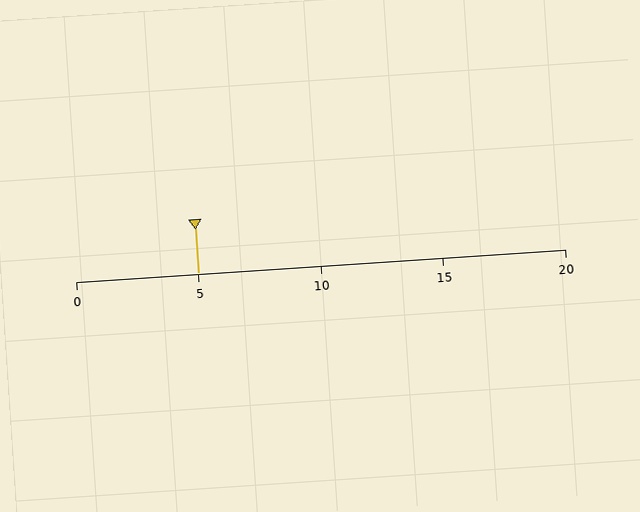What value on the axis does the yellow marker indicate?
The marker indicates approximately 5.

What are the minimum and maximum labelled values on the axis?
The axis runs from 0 to 20.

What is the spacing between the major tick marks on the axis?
The major ticks are spaced 5 apart.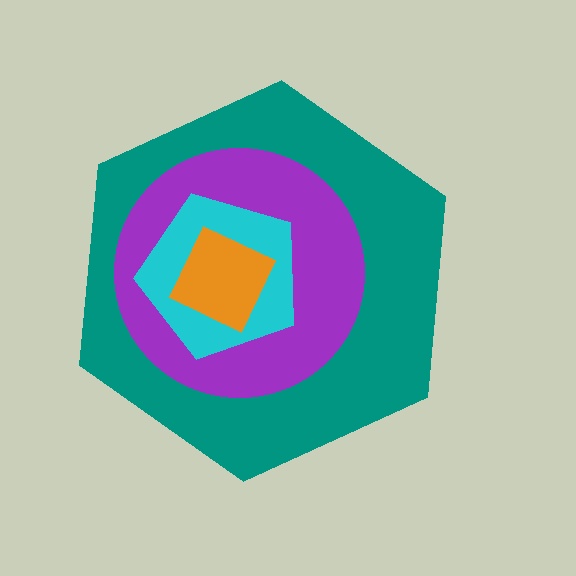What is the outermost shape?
The teal hexagon.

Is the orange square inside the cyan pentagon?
Yes.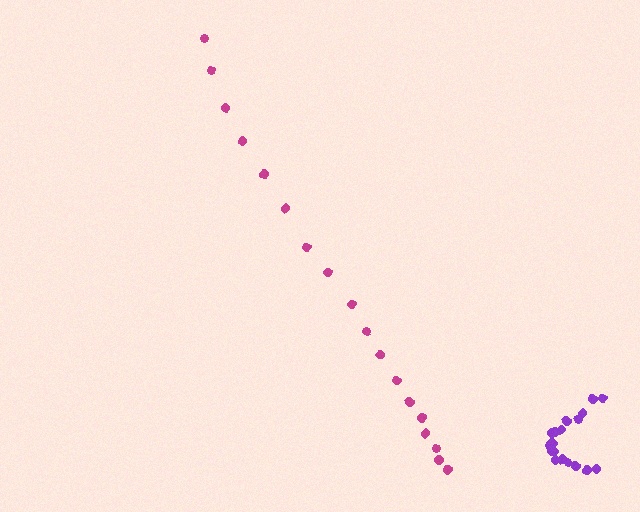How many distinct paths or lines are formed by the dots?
There are 2 distinct paths.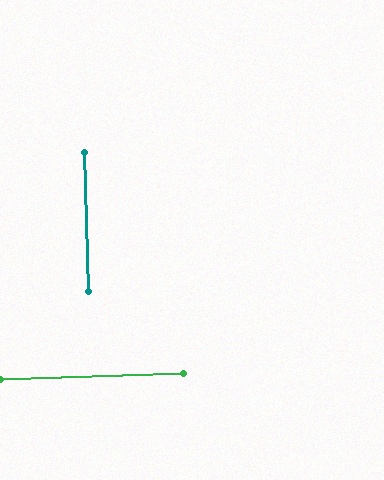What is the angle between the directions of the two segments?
Approximately 90 degrees.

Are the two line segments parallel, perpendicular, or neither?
Perpendicular — they meet at approximately 90°.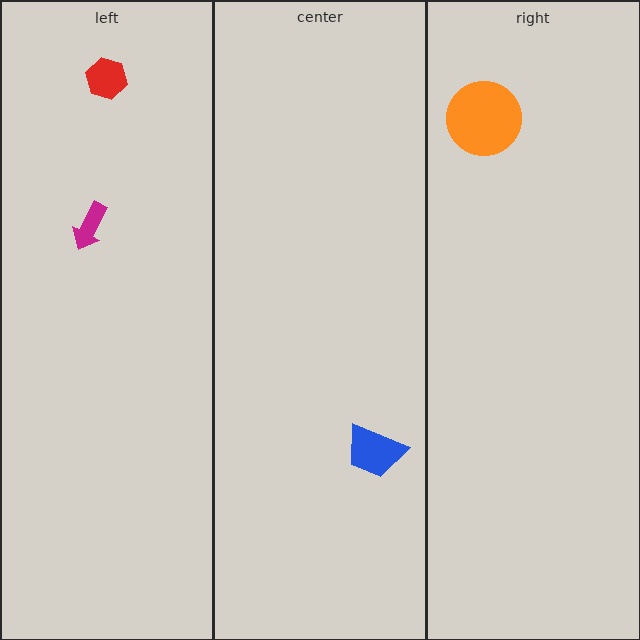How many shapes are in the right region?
1.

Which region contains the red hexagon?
The left region.